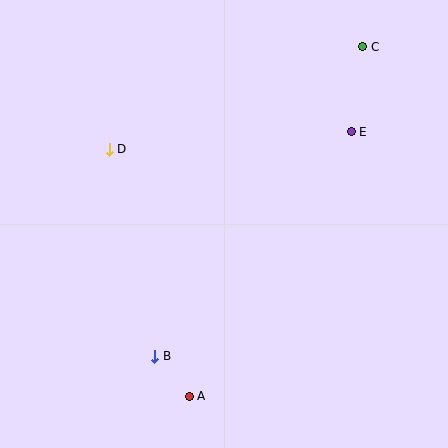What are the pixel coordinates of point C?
Point C is at (363, 47).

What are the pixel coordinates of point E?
Point E is at (351, 132).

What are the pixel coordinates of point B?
Point B is at (155, 357).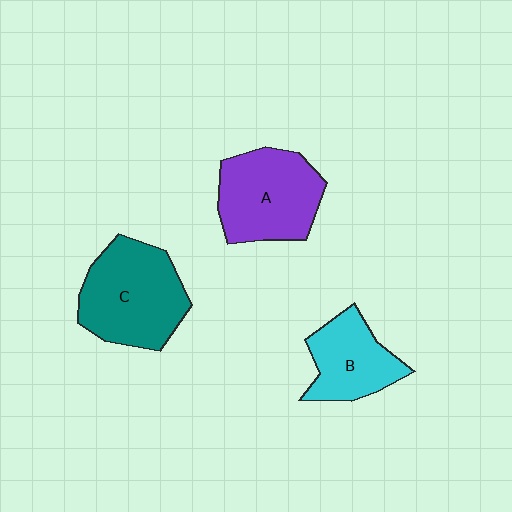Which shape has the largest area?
Shape C (teal).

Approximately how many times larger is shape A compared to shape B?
Approximately 1.4 times.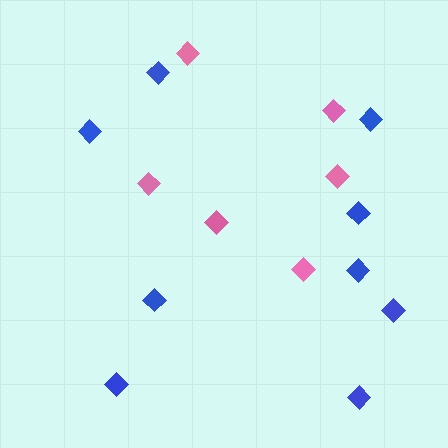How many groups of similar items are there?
There are 2 groups: one group of blue diamonds (9) and one group of pink diamonds (6).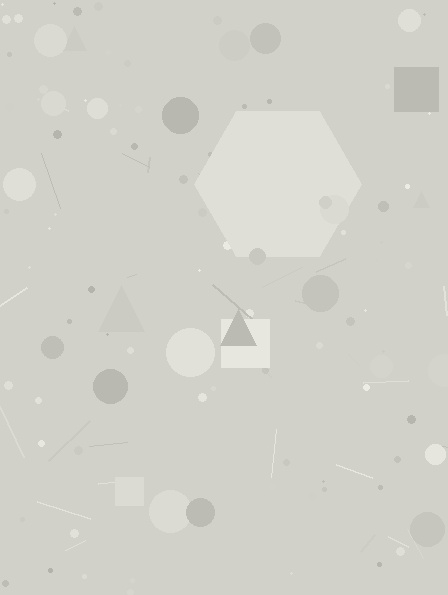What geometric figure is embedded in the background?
A hexagon is embedded in the background.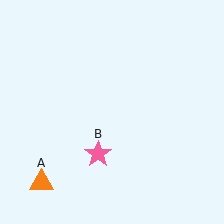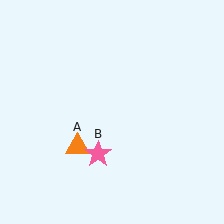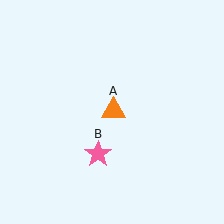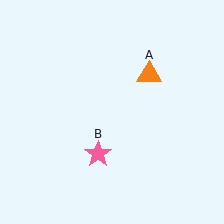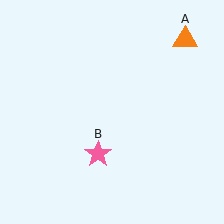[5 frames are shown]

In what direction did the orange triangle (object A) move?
The orange triangle (object A) moved up and to the right.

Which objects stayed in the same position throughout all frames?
Pink star (object B) remained stationary.